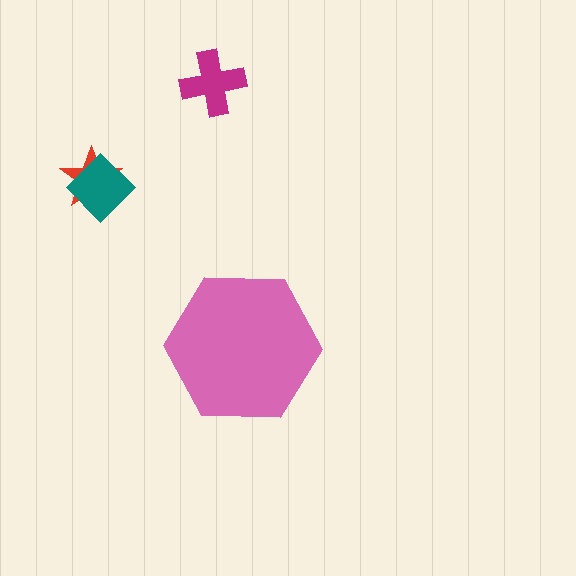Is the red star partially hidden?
No, the red star is fully visible.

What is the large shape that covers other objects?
A pink hexagon.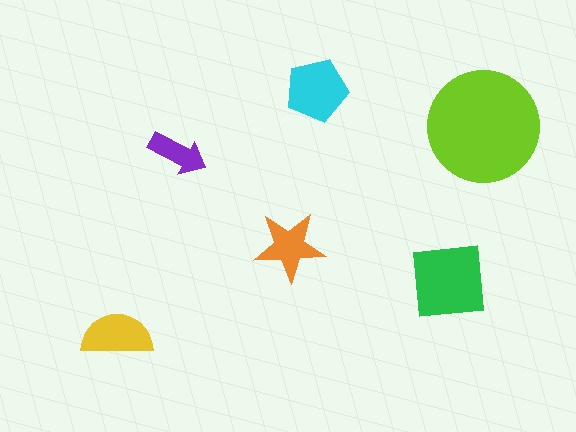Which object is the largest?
The lime circle.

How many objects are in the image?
There are 6 objects in the image.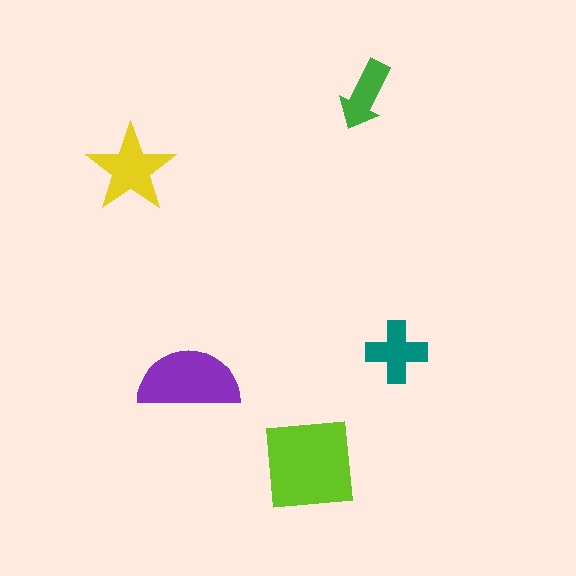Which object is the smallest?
The green arrow.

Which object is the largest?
The lime square.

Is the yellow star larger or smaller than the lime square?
Smaller.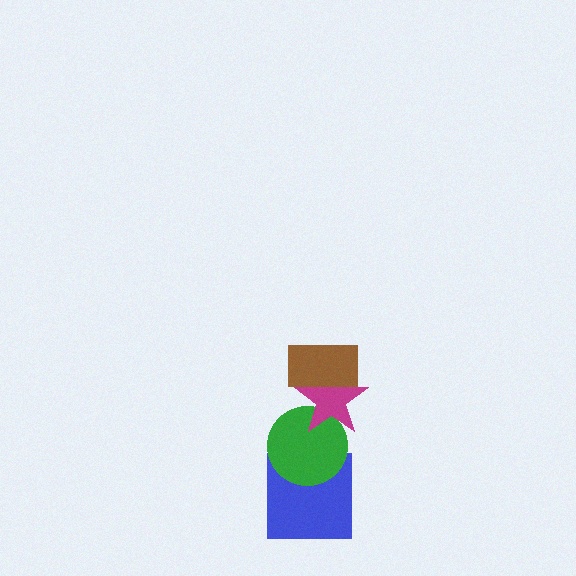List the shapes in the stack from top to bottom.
From top to bottom: the brown rectangle, the magenta star, the green circle, the blue square.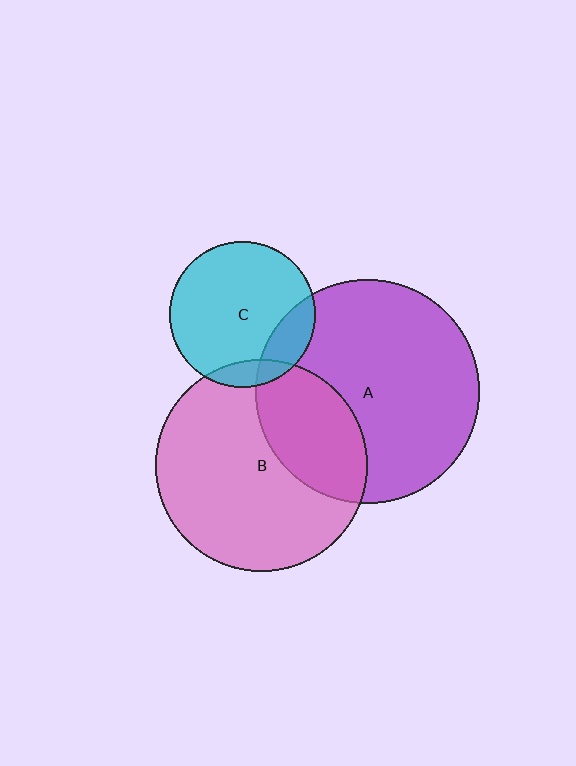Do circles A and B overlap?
Yes.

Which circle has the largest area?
Circle A (purple).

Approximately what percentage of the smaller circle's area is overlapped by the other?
Approximately 30%.